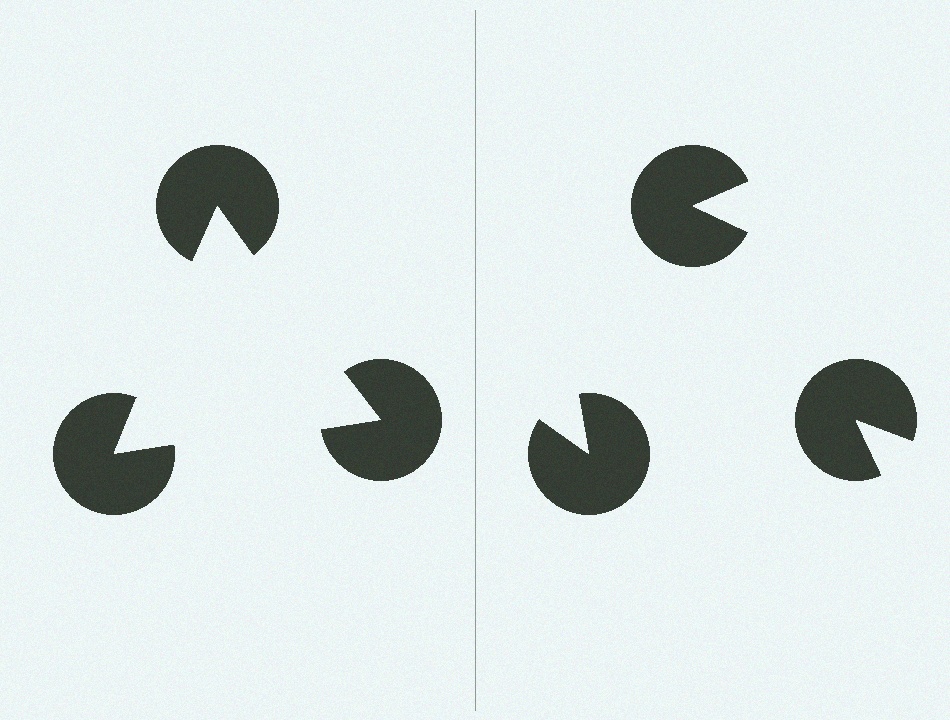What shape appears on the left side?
An illusory triangle.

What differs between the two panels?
The pac-man discs are positioned identically on both sides; only the wedge orientations differ. On the left they align to a triangle; on the right they are misaligned.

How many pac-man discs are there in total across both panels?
6 — 3 on each side.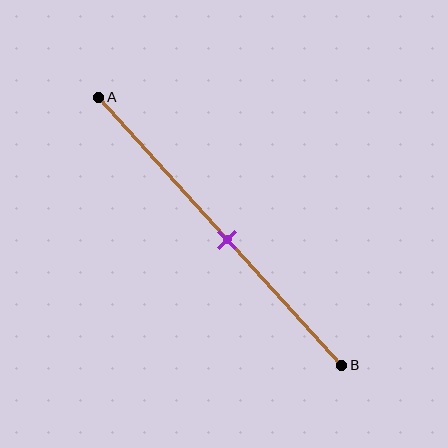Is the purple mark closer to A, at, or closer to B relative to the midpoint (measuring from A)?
The purple mark is closer to point B than the midpoint of segment AB.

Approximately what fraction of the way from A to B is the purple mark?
The purple mark is approximately 55% of the way from A to B.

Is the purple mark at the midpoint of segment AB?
No, the mark is at about 55% from A, not at the 50% midpoint.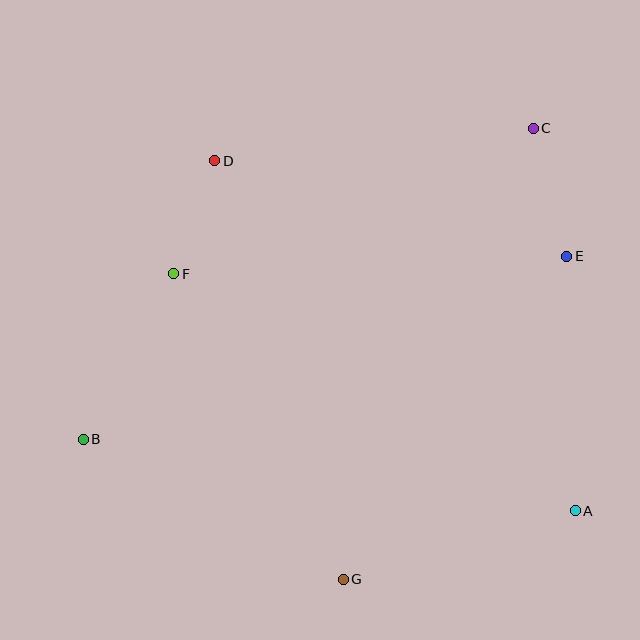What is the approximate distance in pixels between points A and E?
The distance between A and E is approximately 255 pixels.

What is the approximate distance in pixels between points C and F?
The distance between C and F is approximately 388 pixels.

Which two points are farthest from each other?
Points B and C are farthest from each other.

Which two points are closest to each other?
Points D and F are closest to each other.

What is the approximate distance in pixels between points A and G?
The distance between A and G is approximately 242 pixels.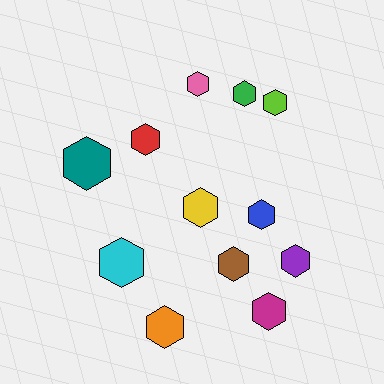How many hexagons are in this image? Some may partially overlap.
There are 12 hexagons.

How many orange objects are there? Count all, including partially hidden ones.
There is 1 orange object.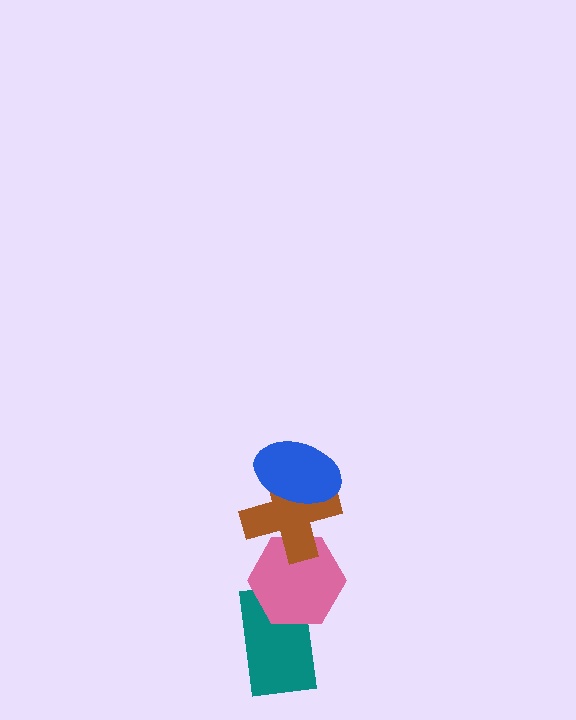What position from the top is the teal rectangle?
The teal rectangle is 4th from the top.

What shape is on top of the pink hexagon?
The brown cross is on top of the pink hexagon.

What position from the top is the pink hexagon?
The pink hexagon is 3rd from the top.